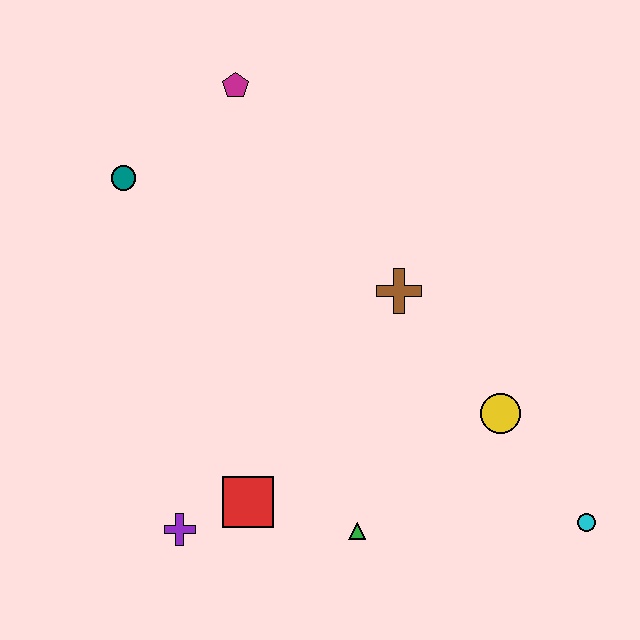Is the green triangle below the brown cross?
Yes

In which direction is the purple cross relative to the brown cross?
The purple cross is below the brown cross.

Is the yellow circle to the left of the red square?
No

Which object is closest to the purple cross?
The red square is closest to the purple cross.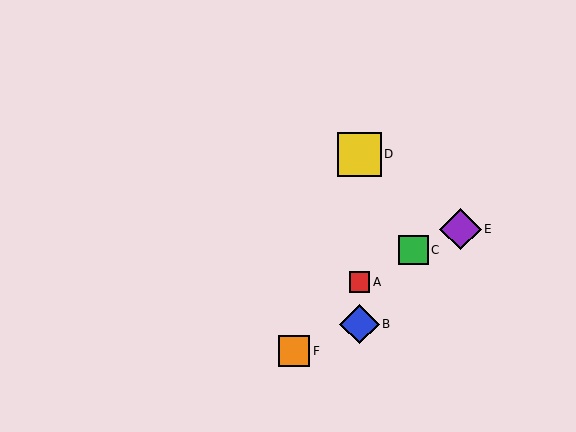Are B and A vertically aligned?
Yes, both are at x≈360.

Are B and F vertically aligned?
No, B is at x≈360 and F is at x≈294.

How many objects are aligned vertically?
3 objects (A, B, D) are aligned vertically.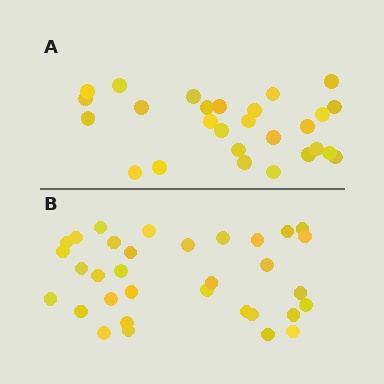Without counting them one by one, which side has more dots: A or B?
Region B (the bottom region) has more dots.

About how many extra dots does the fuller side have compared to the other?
Region B has about 6 more dots than region A.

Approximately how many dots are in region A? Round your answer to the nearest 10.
About 30 dots. (The exact count is 27, which rounds to 30.)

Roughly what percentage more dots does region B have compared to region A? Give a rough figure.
About 20% more.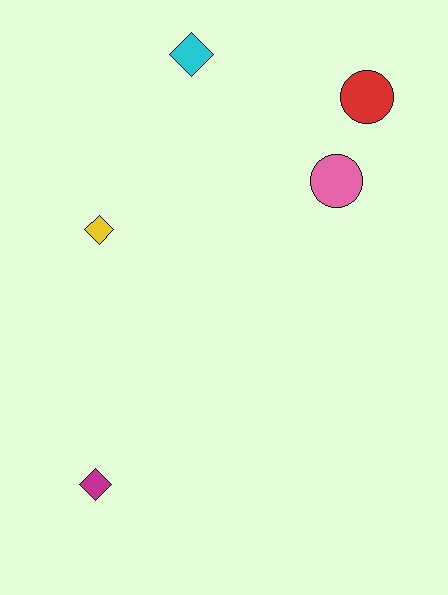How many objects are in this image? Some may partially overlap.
There are 5 objects.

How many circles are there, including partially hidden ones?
There are 2 circles.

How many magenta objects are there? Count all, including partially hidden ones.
There is 1 magenta object.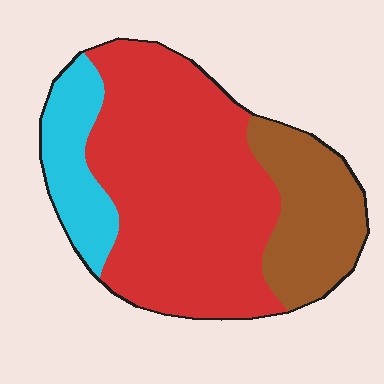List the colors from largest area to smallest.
From largest to smallest: red, brown, cyan.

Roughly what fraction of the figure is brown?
Brown covers roughly 25% of the figure.